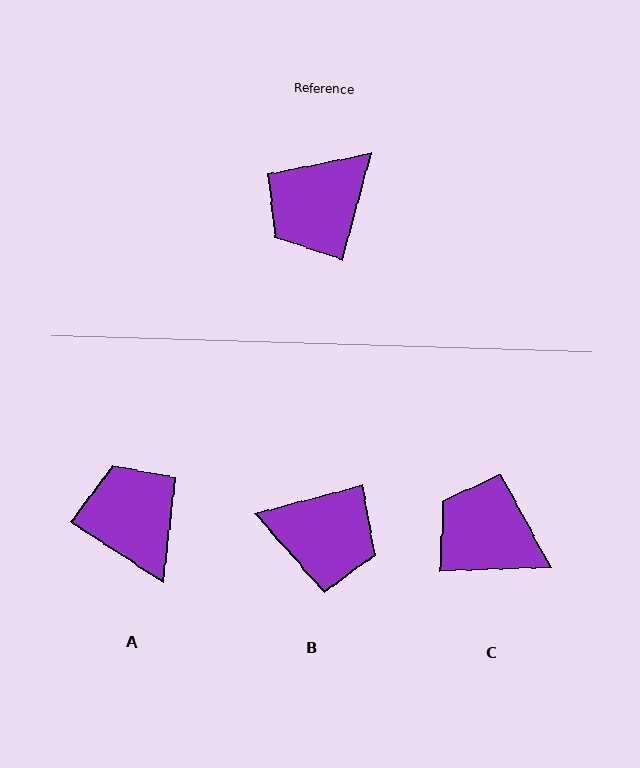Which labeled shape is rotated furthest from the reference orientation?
B, about 120 degrees away.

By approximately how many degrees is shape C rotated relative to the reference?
Approximately 73 degrees clockwise.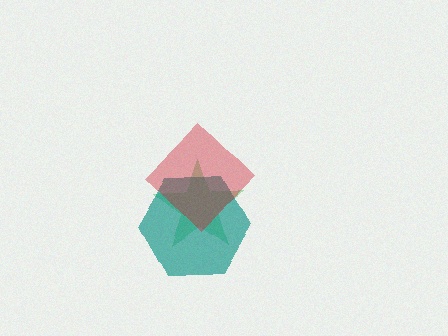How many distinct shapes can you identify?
There are 3 distinct shapes: a green star, a teal hexagon, a red diamond.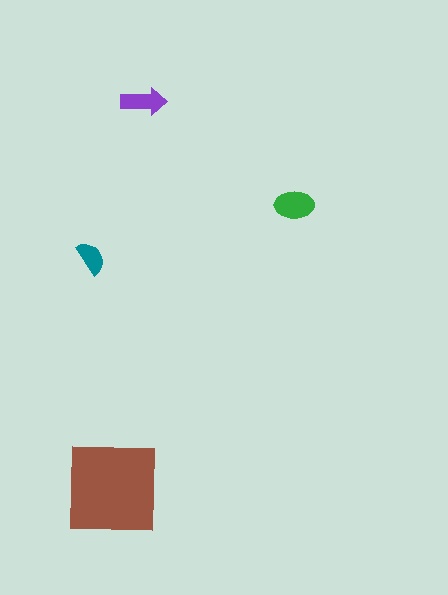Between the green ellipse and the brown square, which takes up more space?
The brown square.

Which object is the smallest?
The teal semicircle.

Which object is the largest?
The brown square.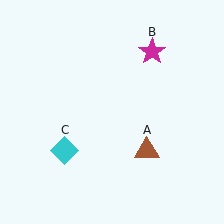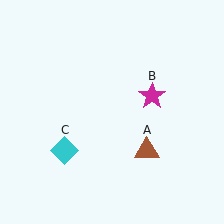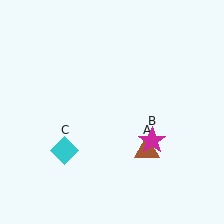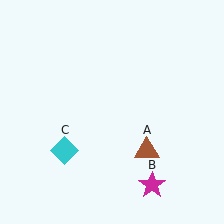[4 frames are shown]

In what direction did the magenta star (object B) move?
The magenta star (object B) moved down.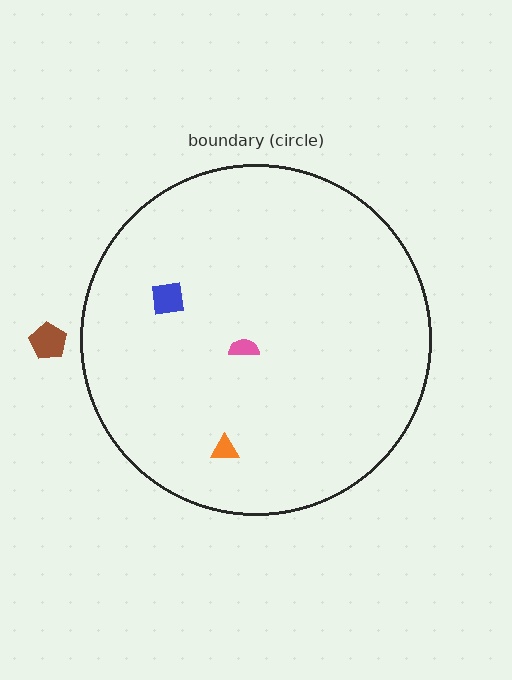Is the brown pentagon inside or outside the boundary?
Outside.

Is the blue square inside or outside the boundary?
Inside.